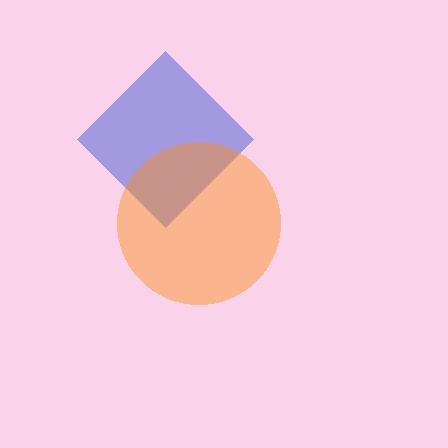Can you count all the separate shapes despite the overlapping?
Yes, there are 2 separate shapes.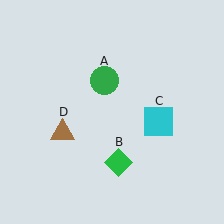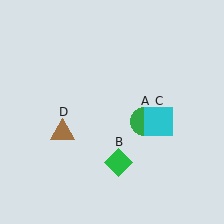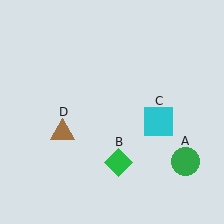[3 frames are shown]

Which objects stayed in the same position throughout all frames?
Green diamond (object B) and cyan square (object C) and brown triangle (object D) remained stationary.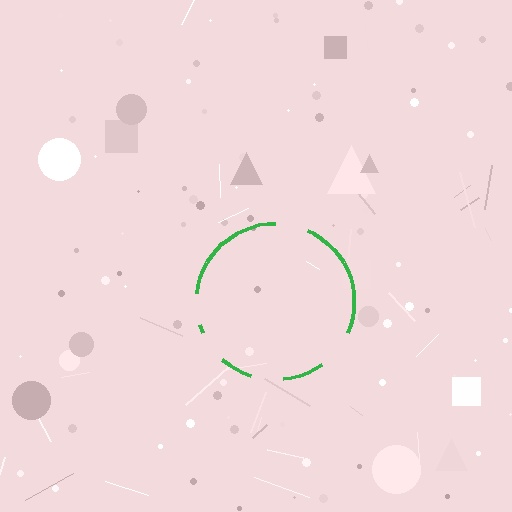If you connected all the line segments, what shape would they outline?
They would outline a circle.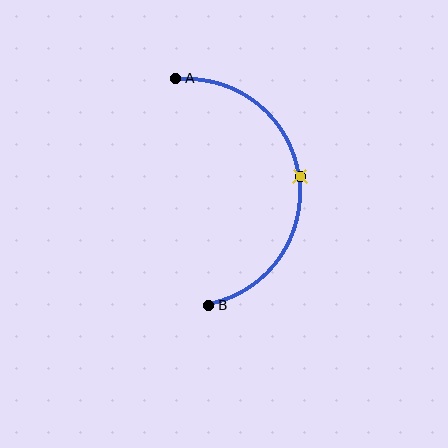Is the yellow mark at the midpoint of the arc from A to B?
Yes. The yellow mark lies on the arc at equal arc-length from both A and B — it is the arc midpoint.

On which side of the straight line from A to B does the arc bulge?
The arc bulges to the right of the straight line connecting A and B.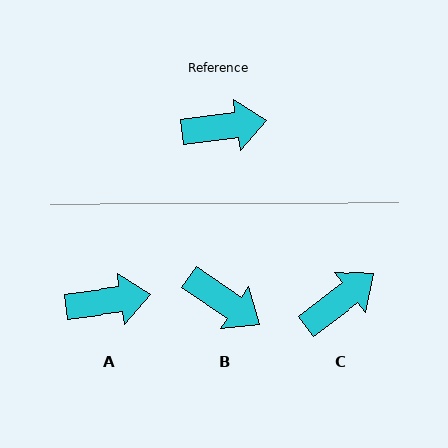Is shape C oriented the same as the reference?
No, it is off by about 29 degrees.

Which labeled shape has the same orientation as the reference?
A.